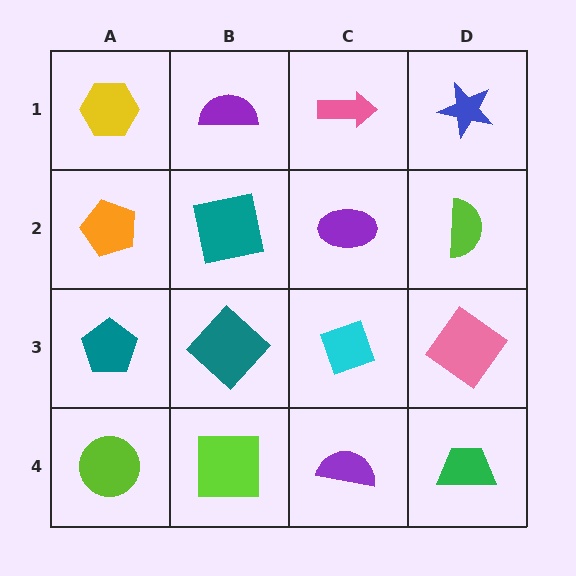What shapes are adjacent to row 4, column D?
A pink diamond (row 3, column D), a purple semicircle (row 4, column C).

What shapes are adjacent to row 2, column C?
A pink arrow (row 1, column C), a cyan diamond (row 3, column C), a teal square (row 2, column B), a lime semicircle (row 2, column D).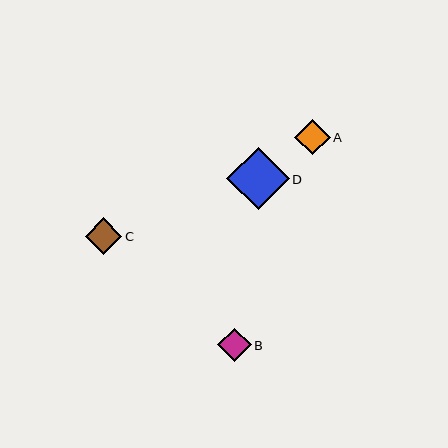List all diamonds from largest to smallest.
From largest to smallest: D, C, A, B.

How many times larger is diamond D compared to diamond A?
Diamond D is approximately 1.8 times the size of diamond A.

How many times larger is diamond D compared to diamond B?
Diamond D is approximately 1.9 times the size of diamond B.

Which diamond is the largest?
Diamond D is the largest with a size of approximately 62 pixels.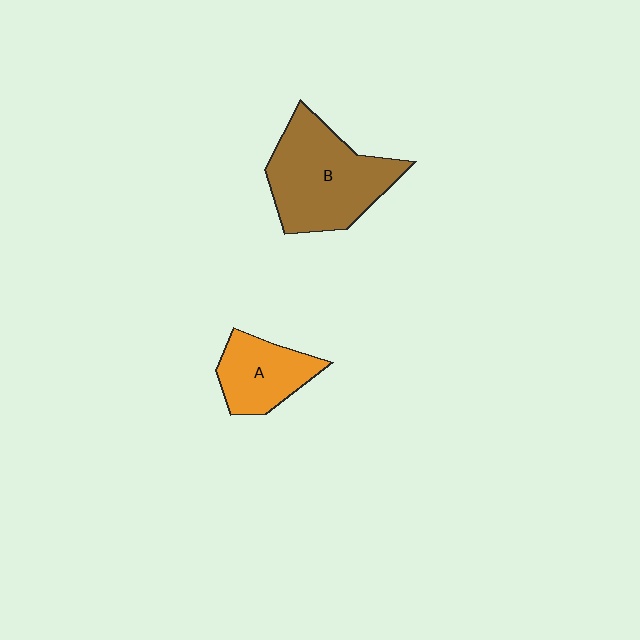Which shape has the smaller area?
Shape A (orange).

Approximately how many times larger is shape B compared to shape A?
Approximately 1.8 times.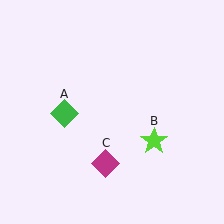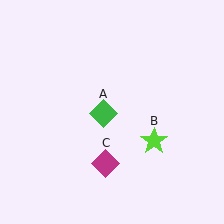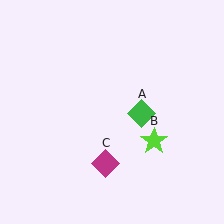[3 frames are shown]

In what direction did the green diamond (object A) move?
The green diamond (object A) moved right.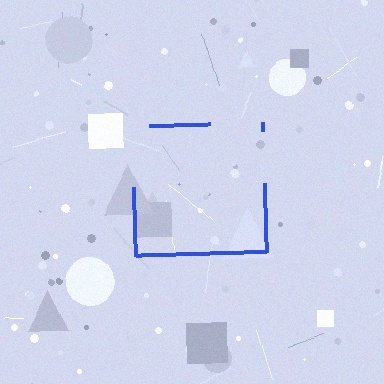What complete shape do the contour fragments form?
The contour fragments form a square.